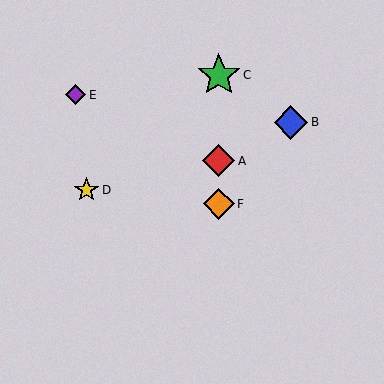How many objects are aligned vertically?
3 objects (A, C, F) are aligned vertically.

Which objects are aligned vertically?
Objects A, C, F are aligned vertically.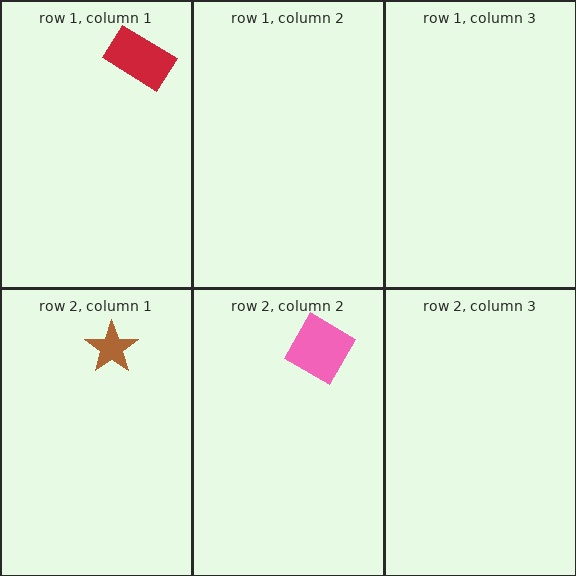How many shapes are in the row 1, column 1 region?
1.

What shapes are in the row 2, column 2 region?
The pink diamond.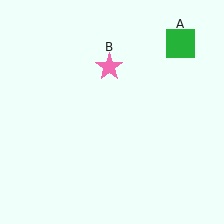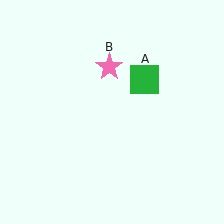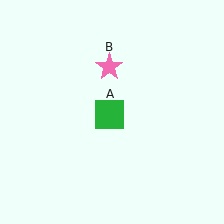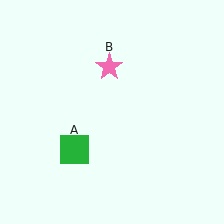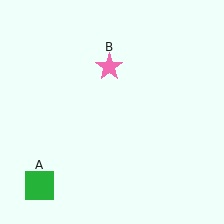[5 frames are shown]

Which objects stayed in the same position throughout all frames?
Pink star (object B) remained stationary.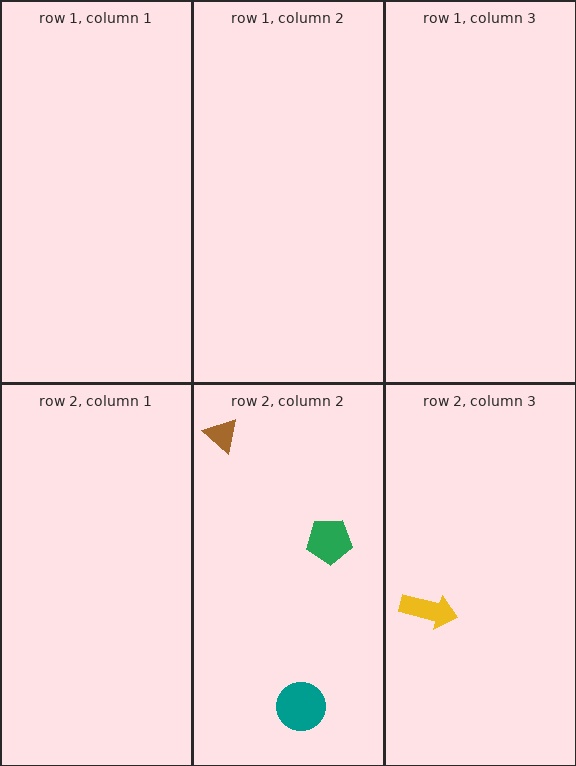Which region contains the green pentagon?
The row 2, column 2 region.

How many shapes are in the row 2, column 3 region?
1.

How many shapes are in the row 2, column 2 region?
3.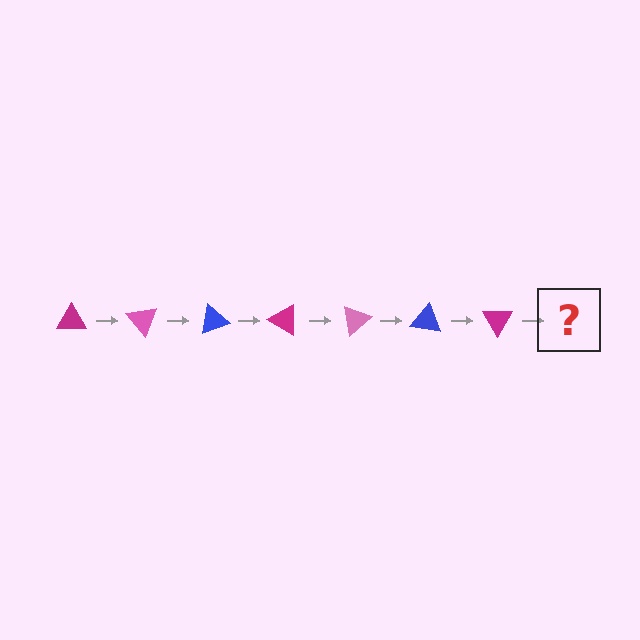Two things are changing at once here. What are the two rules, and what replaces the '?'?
The two rules are that it rotates 50 degrees each step and the color cycles through magenta, pink, and blue. The '?' should be a pink triangle, rotated 350 degrees from the start.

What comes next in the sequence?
The next element should be a pink triangle, rotated 350 degrees from the start.